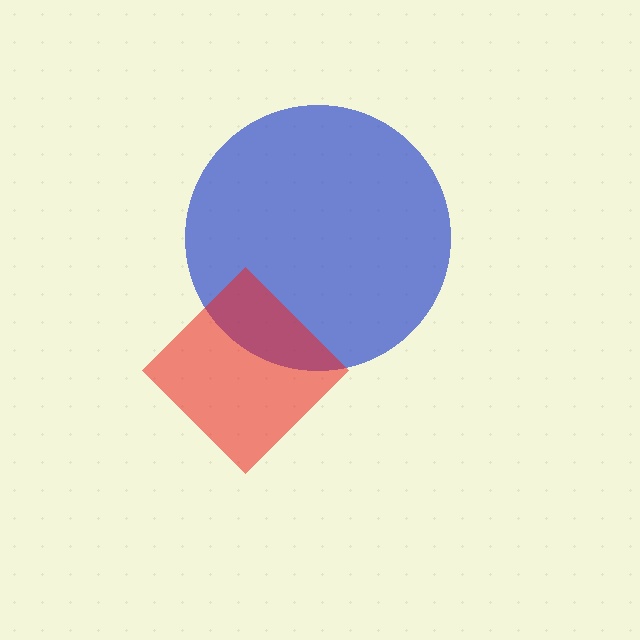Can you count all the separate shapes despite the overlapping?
Yes, there are 2 separate shapes.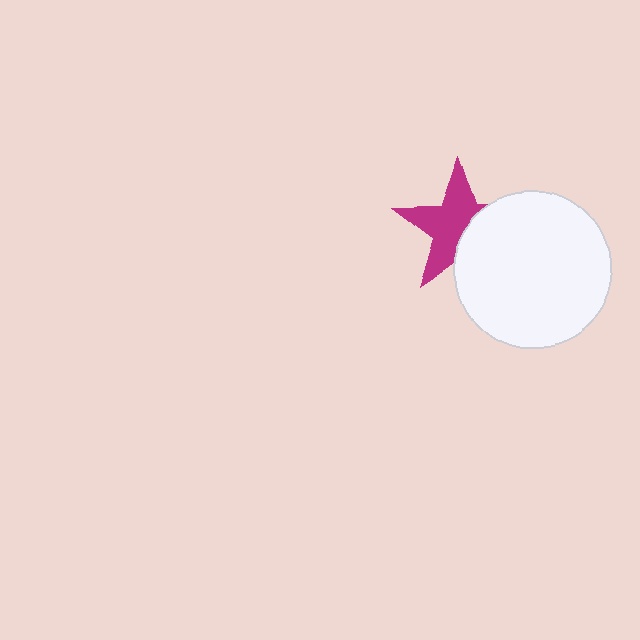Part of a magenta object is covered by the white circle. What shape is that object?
It is a star.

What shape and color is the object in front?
The object in front is a white circle.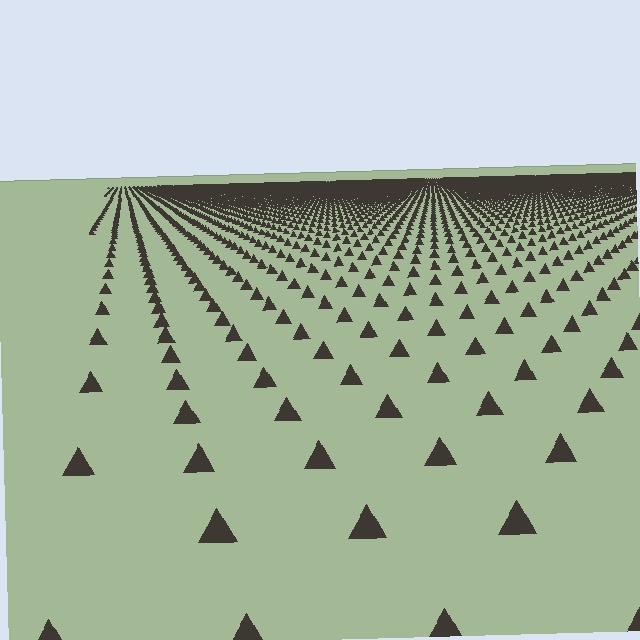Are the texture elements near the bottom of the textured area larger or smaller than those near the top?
Larger. Near the bottom, elements are closer to the viewer and appear at a bigger on-screen size.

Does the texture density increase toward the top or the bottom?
Density increases toward the top.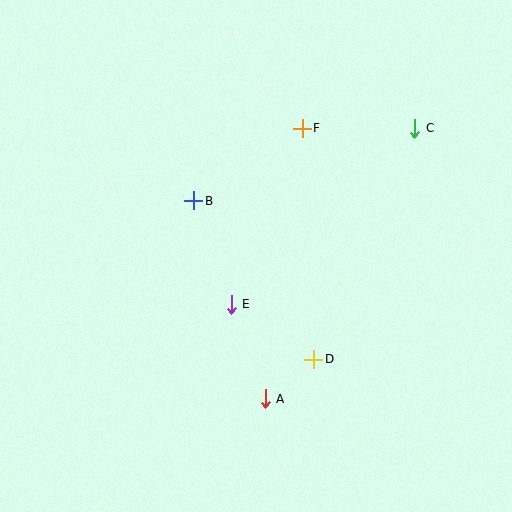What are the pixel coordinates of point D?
Point D is at (314, 359).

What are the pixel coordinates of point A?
Point A is at (265, 399).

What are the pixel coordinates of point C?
Point C is at (415, 128).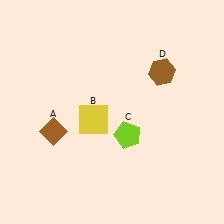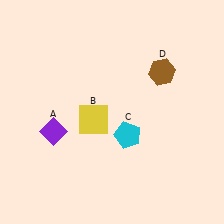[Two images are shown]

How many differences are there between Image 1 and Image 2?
There are 2 differences between the two images.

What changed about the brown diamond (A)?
In Image 1, A is brown. In Image 2, it changed to purple.